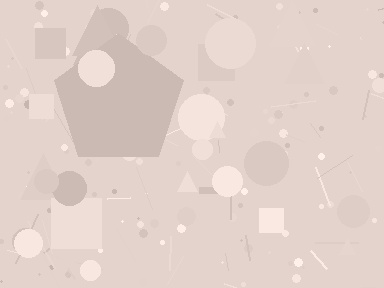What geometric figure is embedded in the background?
A pentagon is embedded in the background.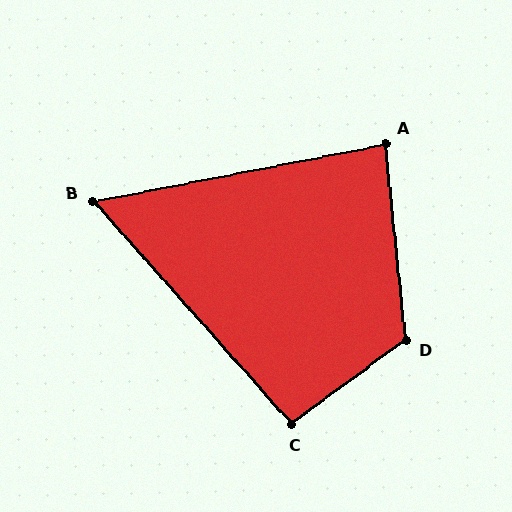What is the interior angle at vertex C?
Approximately 95 degrees (obtuse).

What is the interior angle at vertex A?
Approximately 85 degrees (acute).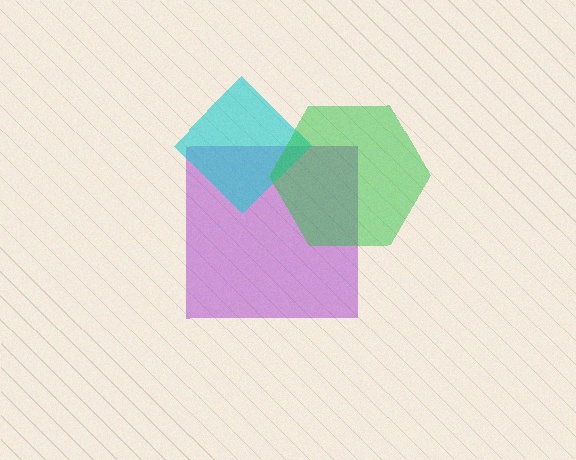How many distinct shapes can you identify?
There are 3 distinct shapes: a purple square, a cyan diamond, a green hexagon.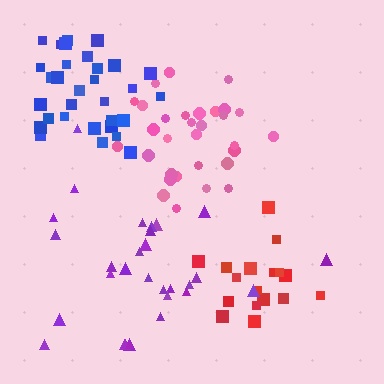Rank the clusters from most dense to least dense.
pink, red, blue, purple.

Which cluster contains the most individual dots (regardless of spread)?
Blue (32).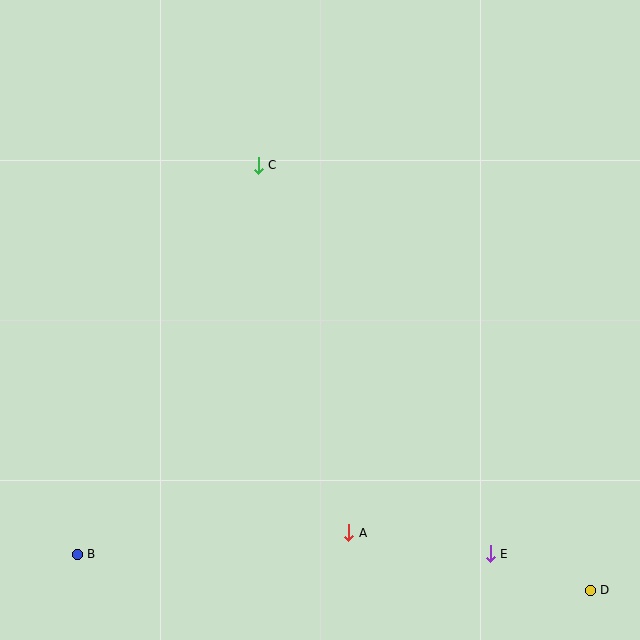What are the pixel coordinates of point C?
Point C is at (258, 165).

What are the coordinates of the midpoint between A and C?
The midpoint between A and C is at (304, 349).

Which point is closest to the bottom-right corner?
Point D is closest to the bottom-right corner.